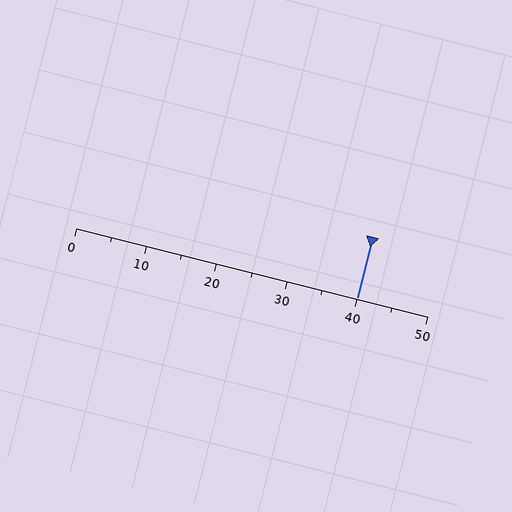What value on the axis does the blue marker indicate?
The marker indicates approximately 40.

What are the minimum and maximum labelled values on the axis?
The axis runs from 0 to 50.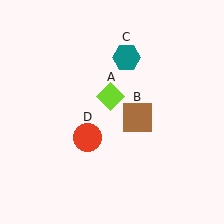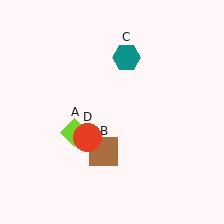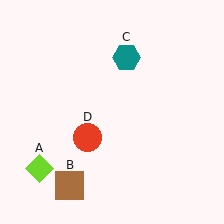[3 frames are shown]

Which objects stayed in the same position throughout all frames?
Teal hexagon (object C) and red circle (object D) remained stationary.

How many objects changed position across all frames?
2 objects changed position: lime diamond (object A), brown square (object B).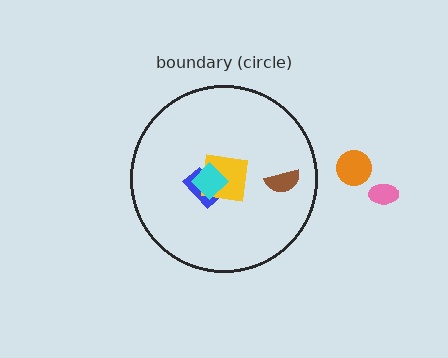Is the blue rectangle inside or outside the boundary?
Inside.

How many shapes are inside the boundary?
4 inside, 2 outside.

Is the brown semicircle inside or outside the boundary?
Inside.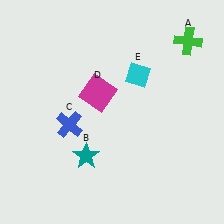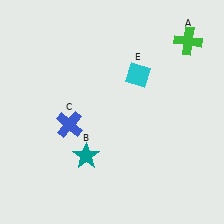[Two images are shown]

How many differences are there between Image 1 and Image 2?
There is 1 difference between the two images.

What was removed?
The magenta square (D) was removed in Image 2.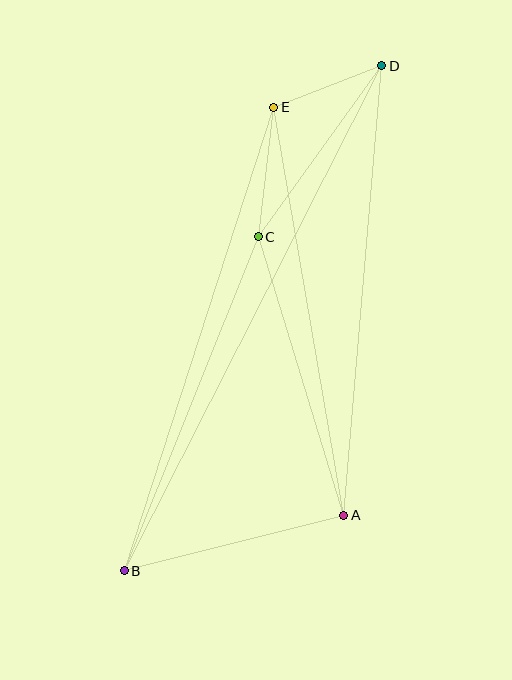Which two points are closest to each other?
Points D and E are closest to each other.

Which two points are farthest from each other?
Points B and D are farthest from each other.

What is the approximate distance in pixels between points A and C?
The distance between A and C is approximately 292 pixels.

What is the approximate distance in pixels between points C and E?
The distance between C and E is approximately 130 pixels.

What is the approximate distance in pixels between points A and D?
The distance between A and D is approximately 451 pixels.